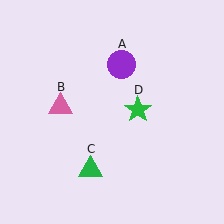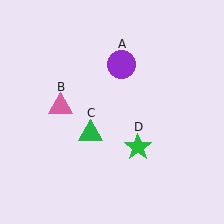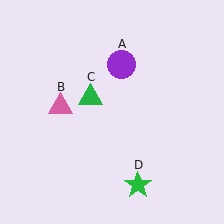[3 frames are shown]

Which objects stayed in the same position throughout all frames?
Purple circle (object A) and pink triangle (object B) remained stationary.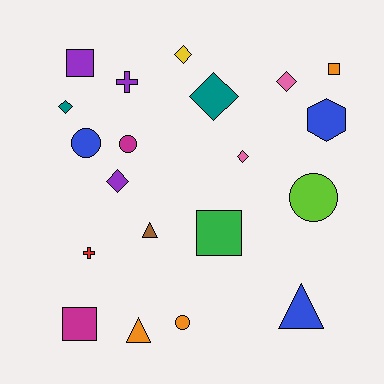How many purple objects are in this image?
There are 3 purple objects.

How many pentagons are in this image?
There are no pentagons.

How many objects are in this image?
There are 20 objects.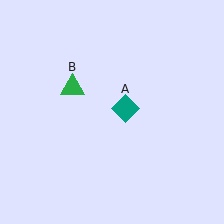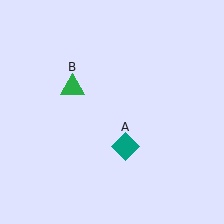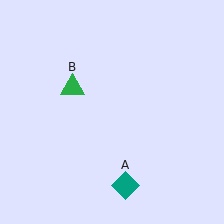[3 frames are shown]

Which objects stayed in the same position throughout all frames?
Green triangle (object B) remained stationary.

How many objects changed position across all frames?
1 object changed position: teal diamond (object A).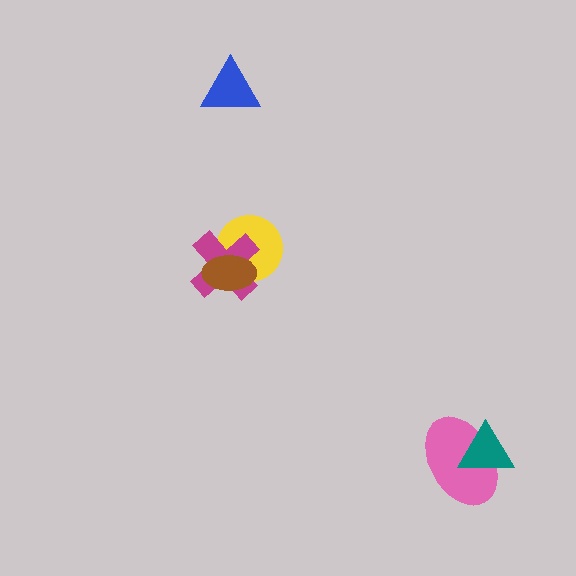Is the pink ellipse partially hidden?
Yes, it is partially covered by another shape.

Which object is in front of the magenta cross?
The brown ellipse is in front of the magenta cross.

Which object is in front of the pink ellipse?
The teal triangle is in front of the pink ellipse.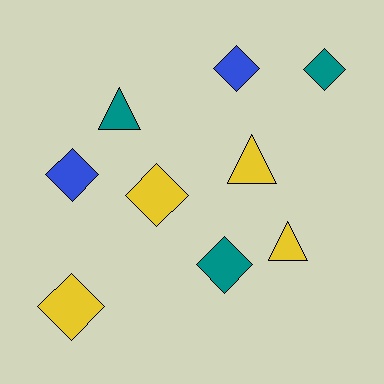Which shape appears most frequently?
Diamond, with 6 objects.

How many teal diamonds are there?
There are 2 teal diamonds.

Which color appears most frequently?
Yellow, with 4 objects.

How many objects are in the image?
There are 9 objects.